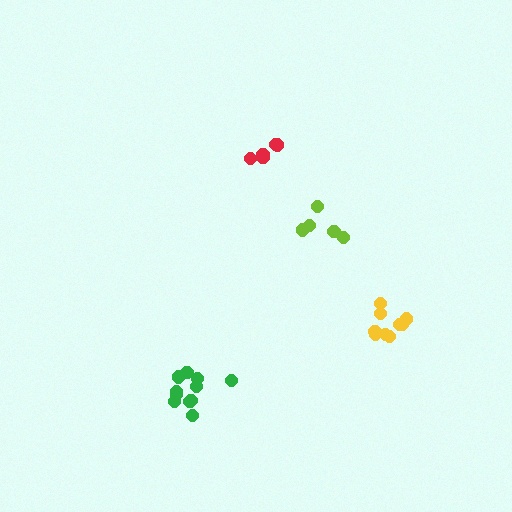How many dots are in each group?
Group 1: 11 dots, Group 2: 5 dots, Group 3: 5 dots, Group 4: 9 dots (30 total).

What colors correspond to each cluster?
The clusters are colored: green, red, lime, yellow.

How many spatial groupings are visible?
There are 4 spatial groupings.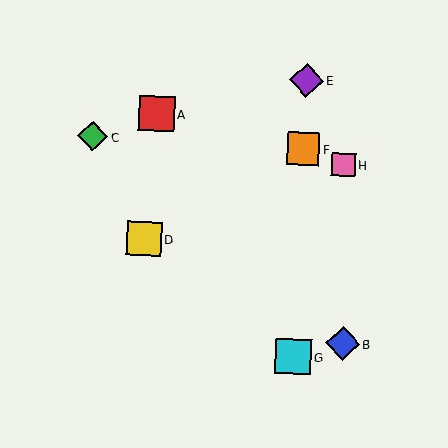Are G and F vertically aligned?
Yes, both are at x≈293.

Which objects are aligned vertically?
Objects E, F, G are aligned vertically.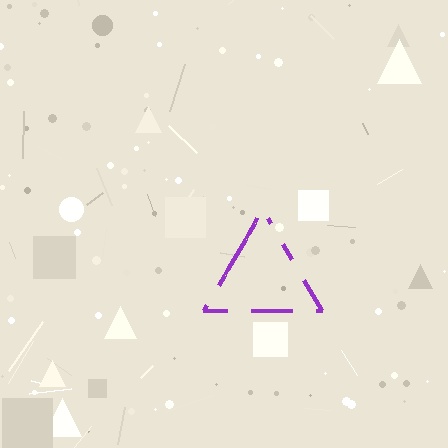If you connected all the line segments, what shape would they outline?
They would outline a triangle.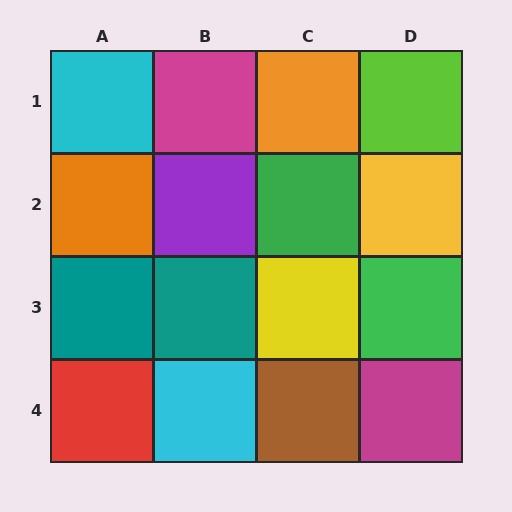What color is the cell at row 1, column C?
Orange.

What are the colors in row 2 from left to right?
Orange, purple, green, yellow.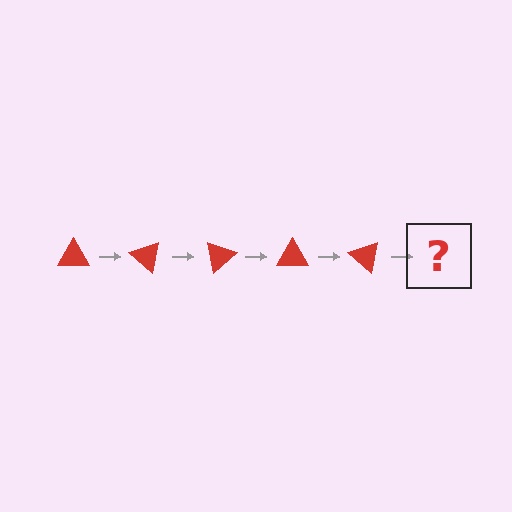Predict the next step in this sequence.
The next step is a red triangle rotated 200 degrees.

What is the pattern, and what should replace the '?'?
The pattern is that the triangle rotates 40 degrees each step. The '?' should be a red triangle rotated 200 degrees.